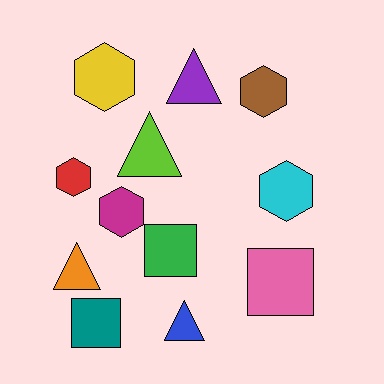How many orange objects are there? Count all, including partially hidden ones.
There is 1 orange object.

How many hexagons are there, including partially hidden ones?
There are 5 hexagons.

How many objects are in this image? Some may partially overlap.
There are 12 objects.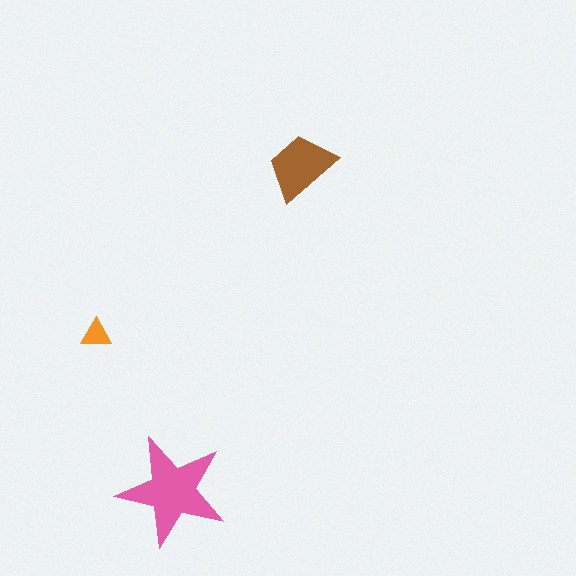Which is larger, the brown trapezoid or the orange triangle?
The brown trapezoid.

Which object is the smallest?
The orange triangle.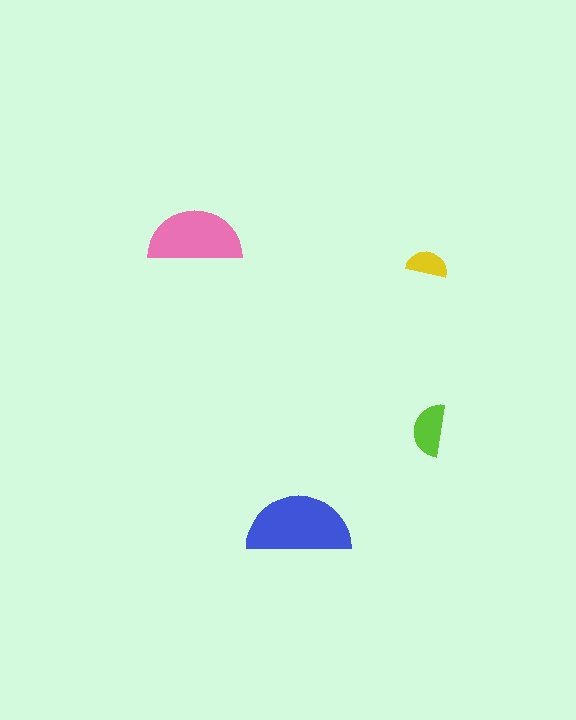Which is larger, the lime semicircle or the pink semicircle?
The pink one.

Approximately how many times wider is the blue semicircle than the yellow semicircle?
About 2.5 times wider.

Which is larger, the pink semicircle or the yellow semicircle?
The pink one.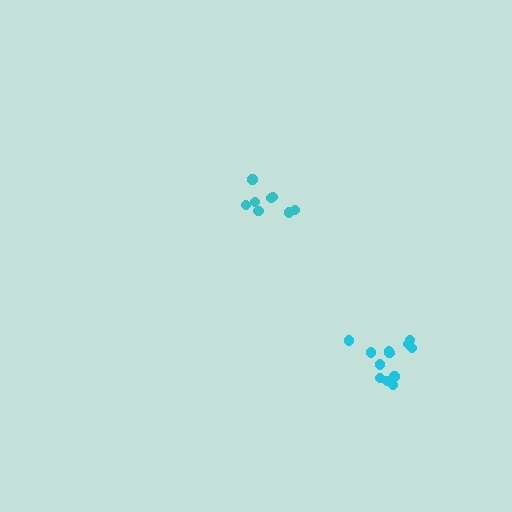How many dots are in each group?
Group 1: 8 dots, Group 2: 12 dots (20 total).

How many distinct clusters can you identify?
There are 2 distinct clusters.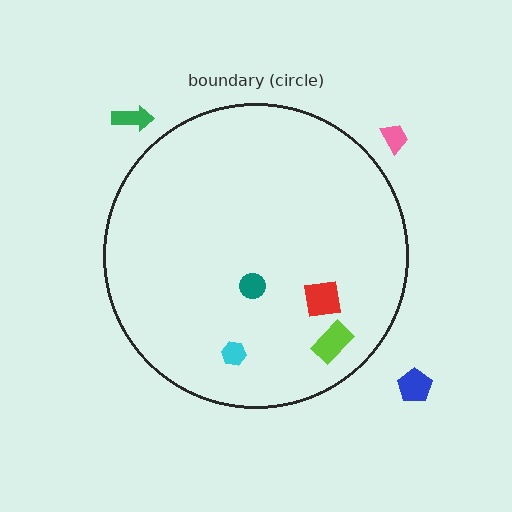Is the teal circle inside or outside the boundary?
Inside.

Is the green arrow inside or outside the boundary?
Outside.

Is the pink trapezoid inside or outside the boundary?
Outside.